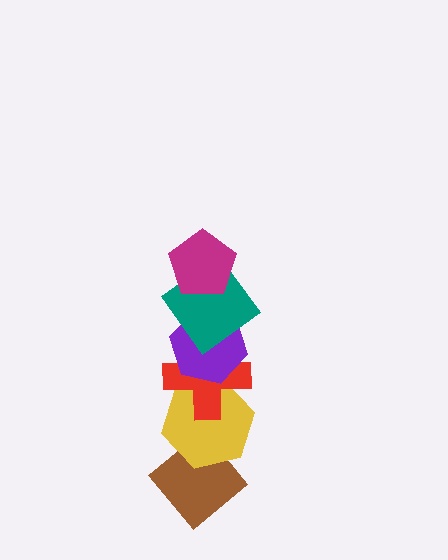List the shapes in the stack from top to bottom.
From top to bottom: the magenta pentagon, the teal diamond, the purple hexagon, the red cross, the yellow hexagon, the brown diamond.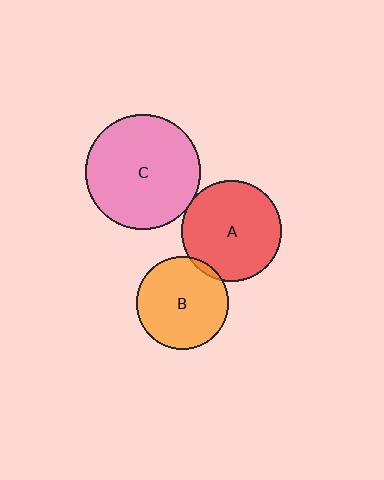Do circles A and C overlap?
Yes.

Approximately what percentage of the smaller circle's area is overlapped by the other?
Approximately 5%.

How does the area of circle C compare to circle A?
Approximately 1.3 times.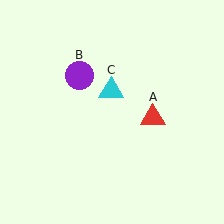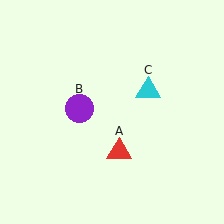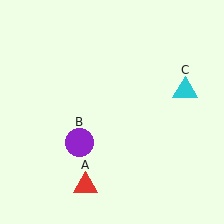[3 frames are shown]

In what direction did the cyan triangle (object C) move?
The cyan triangle (object C) moved right.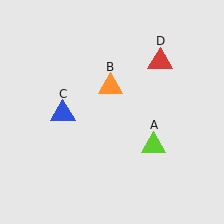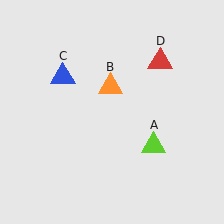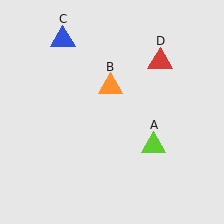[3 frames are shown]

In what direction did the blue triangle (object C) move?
The blue triangle (object C) moved up.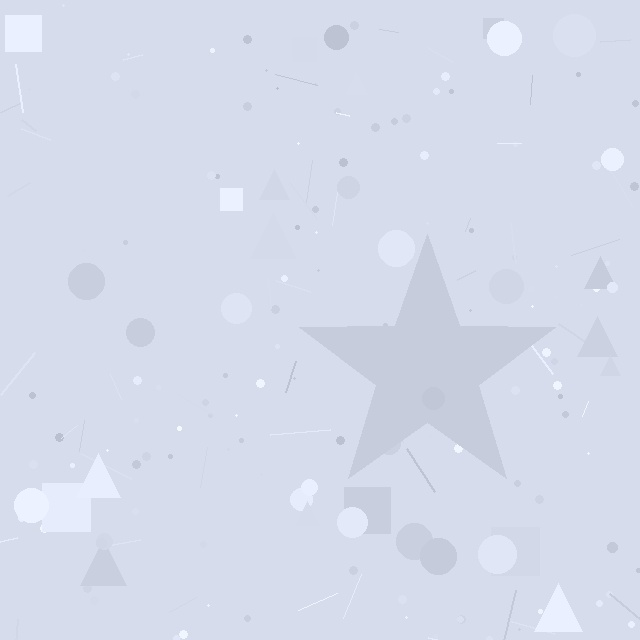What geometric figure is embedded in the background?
A star is embedded in the background.